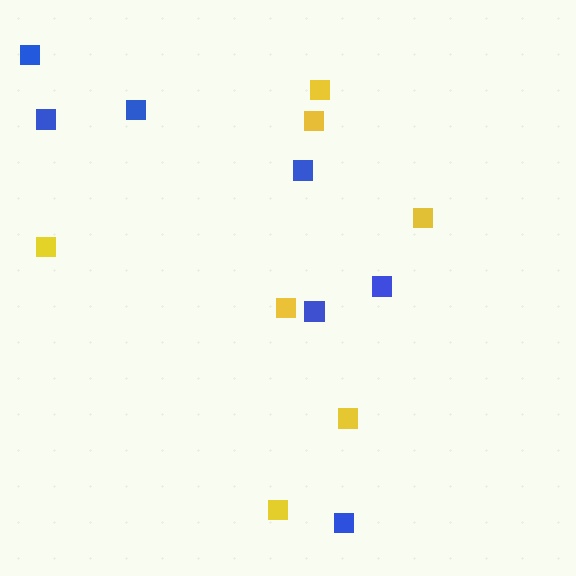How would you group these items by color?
There are 2 groups: one group of yellow squares (7) and one group of blue squares (7).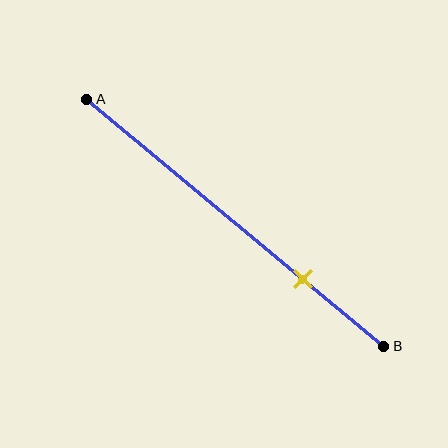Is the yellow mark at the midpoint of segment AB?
No, the mark is at about 75% from A, not at the 50% midpoint.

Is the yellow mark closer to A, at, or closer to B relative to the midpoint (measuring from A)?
The yellow mark is closer to point B than the midpoint of segment AB.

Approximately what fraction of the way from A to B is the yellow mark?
The yellow mark is approximately 75% of the way from A to B.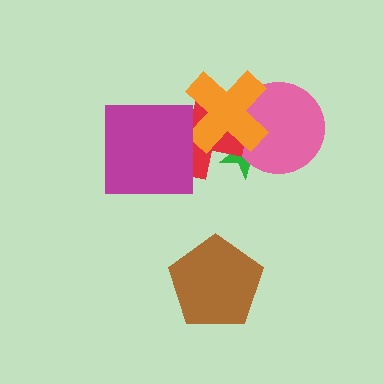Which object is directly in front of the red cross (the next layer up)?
The orange cross is directly in front of the red cross.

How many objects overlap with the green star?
3 objects overlap with the green star.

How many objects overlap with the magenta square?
1 object overlaps with the magenta square.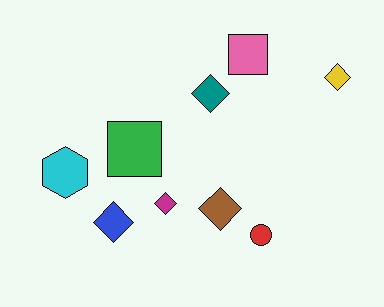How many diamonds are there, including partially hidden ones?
There are 5 diamonds.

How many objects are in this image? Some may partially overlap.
There are 9 objects.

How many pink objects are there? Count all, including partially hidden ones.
There is 1 pink object.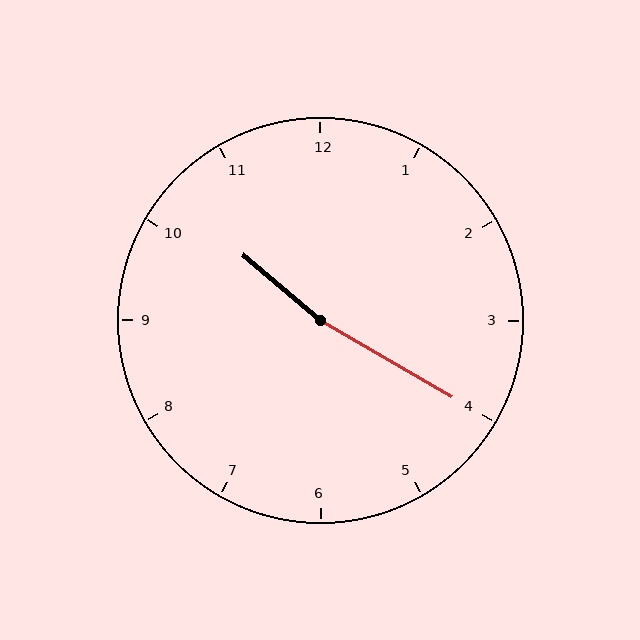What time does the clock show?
10:20.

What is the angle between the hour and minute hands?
Approximately 170 degrees.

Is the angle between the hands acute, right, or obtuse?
It is obtuse.